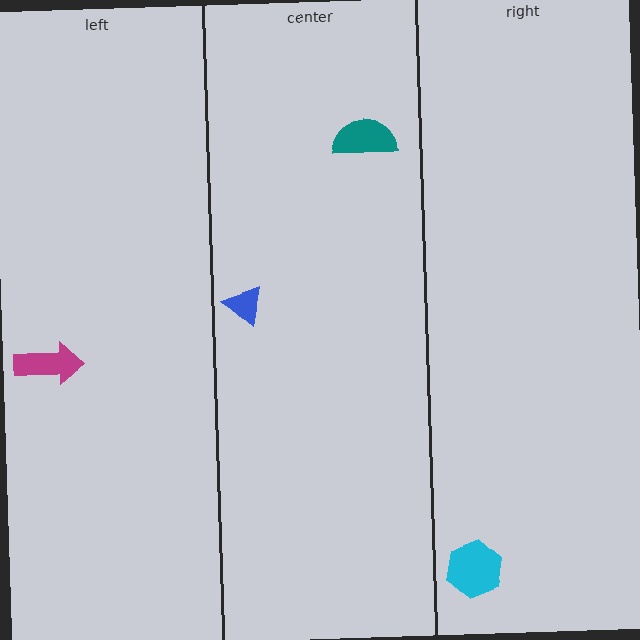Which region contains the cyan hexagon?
The right region.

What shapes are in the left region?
The magenta arrow.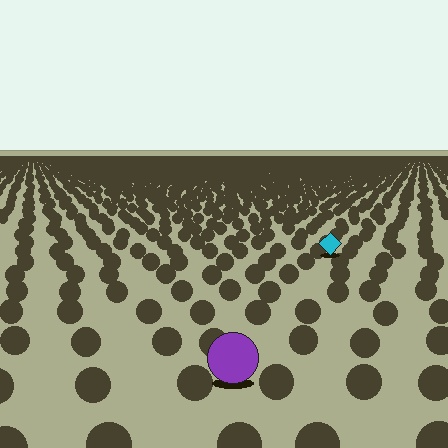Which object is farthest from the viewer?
The cyan diamond is farthest from the viewer. It appears smaller and the ground texture around it is denser.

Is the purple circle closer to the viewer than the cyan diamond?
Yes. The purple circle is closer — you can tell from the texture gradient: the ground texture is coarser near it.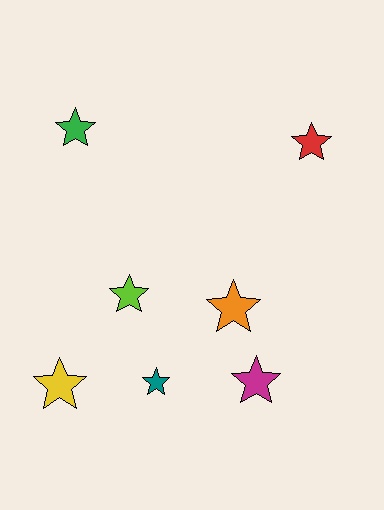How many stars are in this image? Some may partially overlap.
There are 7 stars.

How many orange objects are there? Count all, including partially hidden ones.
There is 1 orange object.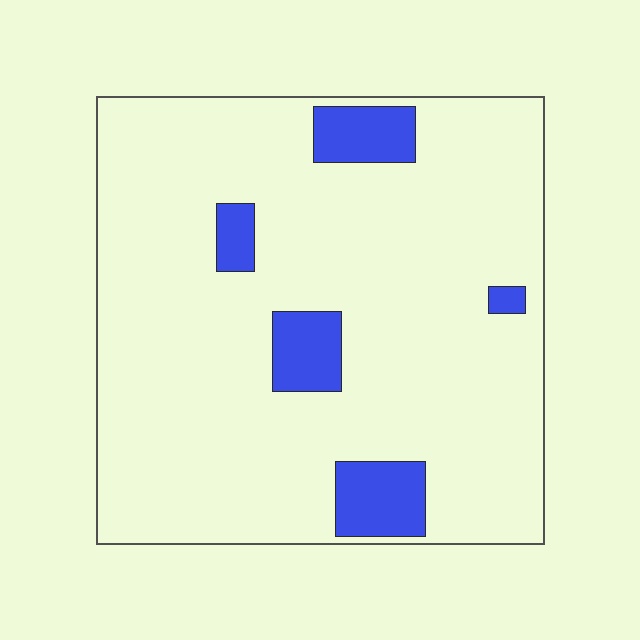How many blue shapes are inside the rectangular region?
5.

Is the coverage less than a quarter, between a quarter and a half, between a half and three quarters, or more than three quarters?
Less than a quarter.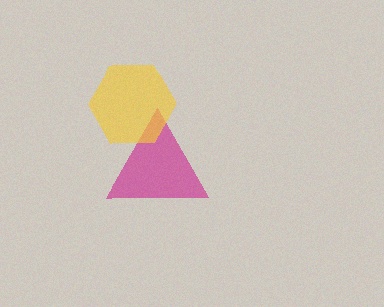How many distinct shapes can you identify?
There are 2 distinct shapes: a magenta triangle, a yellow hexagon.